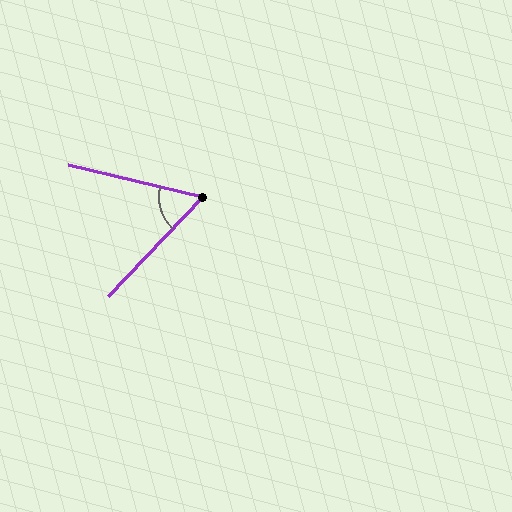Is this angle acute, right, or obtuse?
It is acute.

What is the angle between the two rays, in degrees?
Approximately 60 degrees.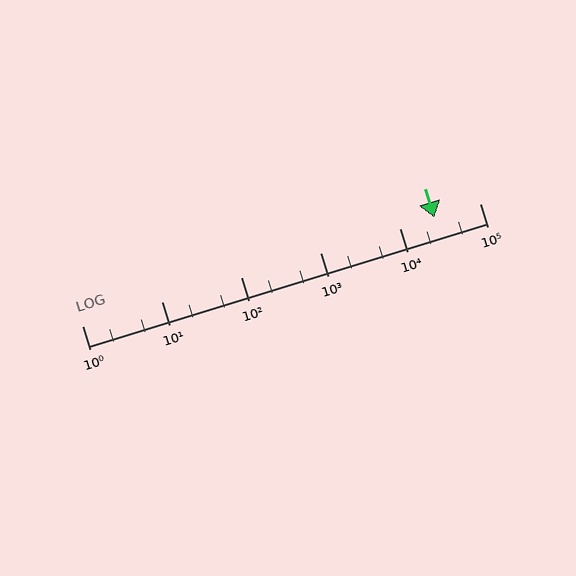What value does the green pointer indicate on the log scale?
The pointer indicates approximately 27000.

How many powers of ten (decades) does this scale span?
The scale spans 5 decades, from 1 to 100000.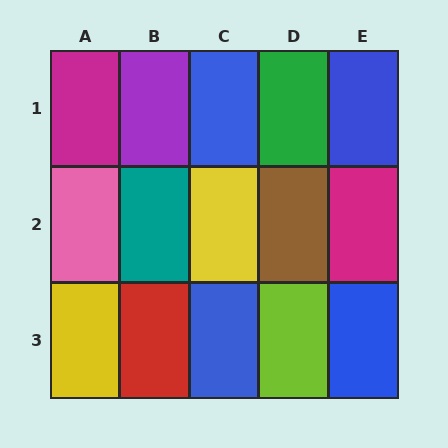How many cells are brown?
1 cell is brown.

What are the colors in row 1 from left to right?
Magenta, purple, blue, green, blue.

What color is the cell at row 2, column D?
Brown.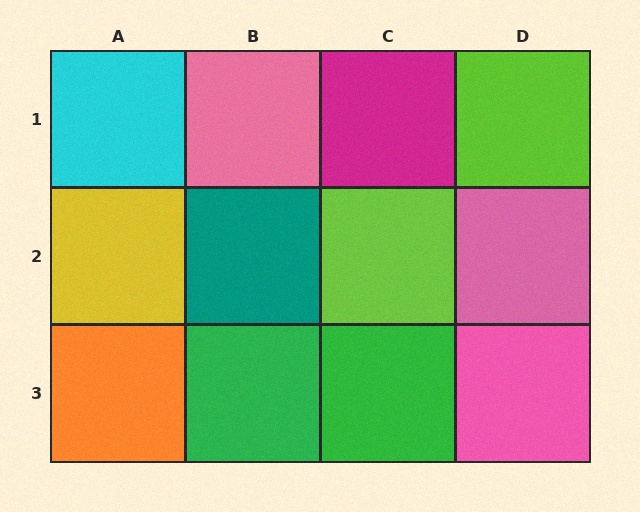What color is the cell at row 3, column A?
Orange.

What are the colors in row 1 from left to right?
Cyan, pink, magenta, lime.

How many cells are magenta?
1 cell is magenta.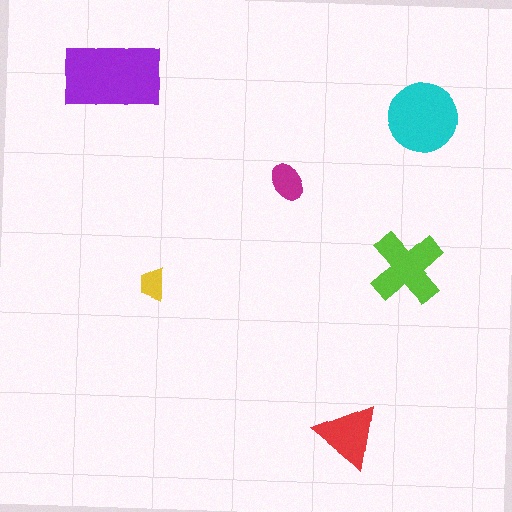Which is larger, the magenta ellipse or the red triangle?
The red triangle.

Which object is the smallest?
The yellow trapezoid.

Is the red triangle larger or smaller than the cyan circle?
Smaller.